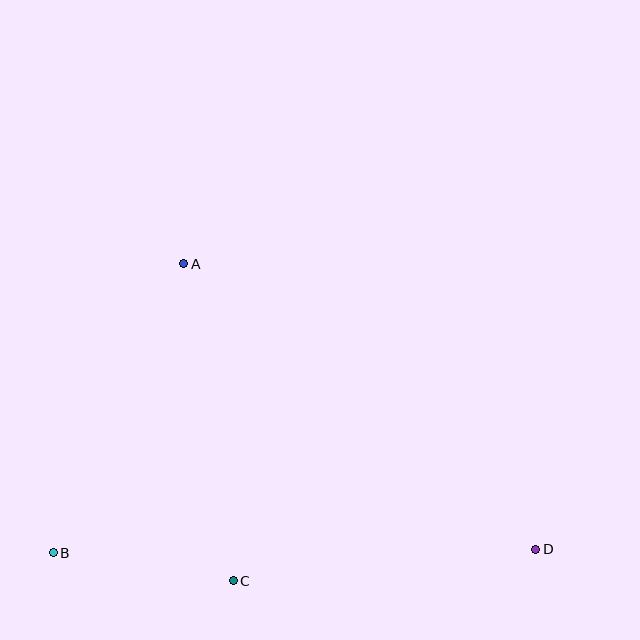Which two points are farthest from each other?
Points B and D are farthest from each other.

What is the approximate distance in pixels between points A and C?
The distance between A and C is approximately 321 pixels.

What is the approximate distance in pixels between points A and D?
The distance between A and D is approximately 453 pixels.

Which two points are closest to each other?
Points B and C are closest to each other.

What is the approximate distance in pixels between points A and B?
The distance between A and B is approximately 318 pixels.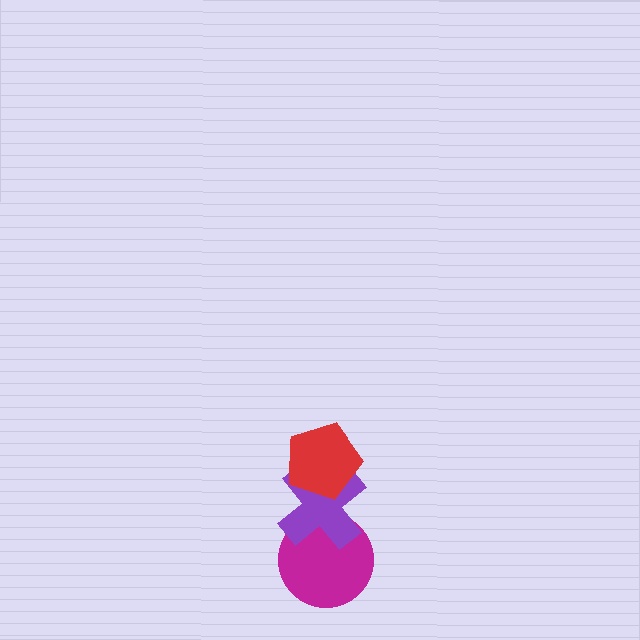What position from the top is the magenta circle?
The magenta circle is 3rd from the top.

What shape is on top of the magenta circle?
The purple cross is on top of the magenta circle.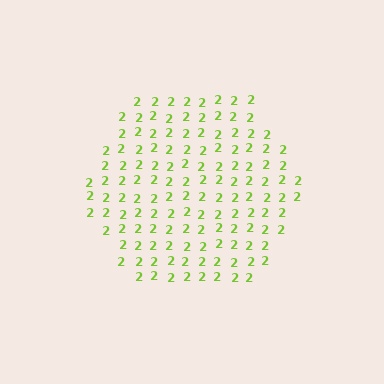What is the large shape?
The large shape is a hexagon.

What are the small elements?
The small elements are digit 2's.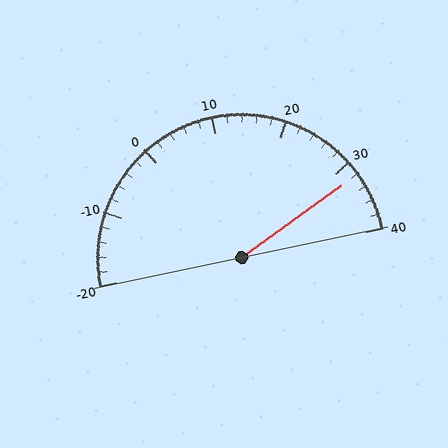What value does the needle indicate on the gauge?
The needle indicates approximately 32.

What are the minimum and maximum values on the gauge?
The gauge ranges from -20 to 40.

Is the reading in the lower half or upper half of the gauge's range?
The reading is in the upper half of the range (-20 to 40).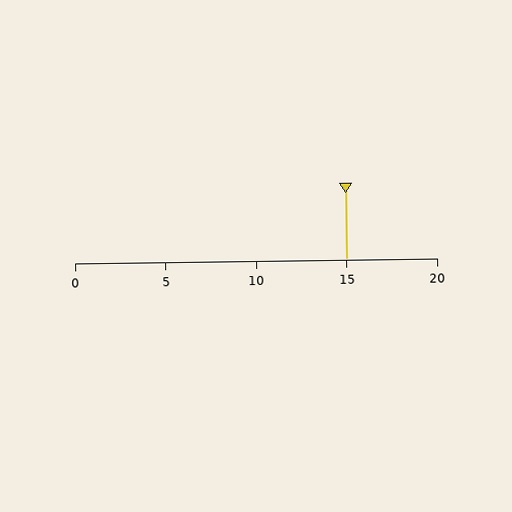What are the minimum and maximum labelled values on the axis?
The axis runs from 0 to 20.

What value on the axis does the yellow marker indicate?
The marker indicates approximately 15.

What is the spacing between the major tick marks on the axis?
The major ticks are spaced 5 apart.